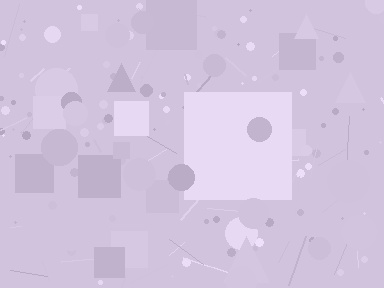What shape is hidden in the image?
A square is hidden in the image.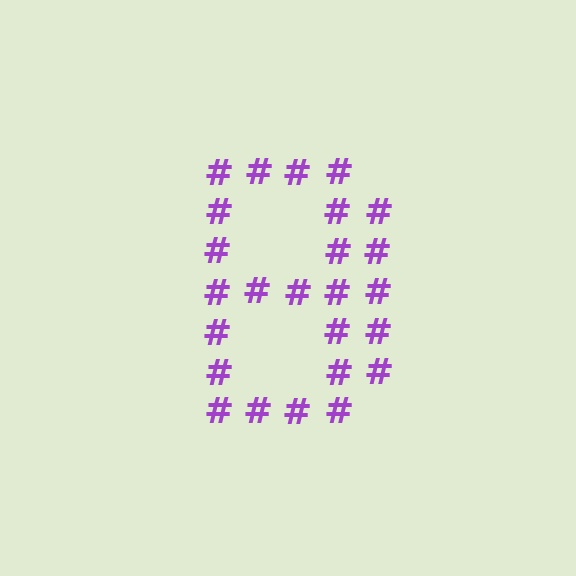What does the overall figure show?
The overall figure shows the letter B.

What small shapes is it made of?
It is made of small hash symbols.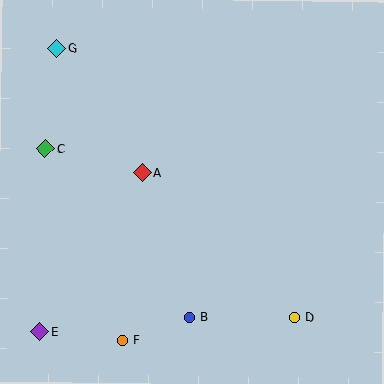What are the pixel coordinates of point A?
Point A is at (143, 172).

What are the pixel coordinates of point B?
Point B is at (190, 317).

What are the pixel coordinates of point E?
Point E is at (40, 332).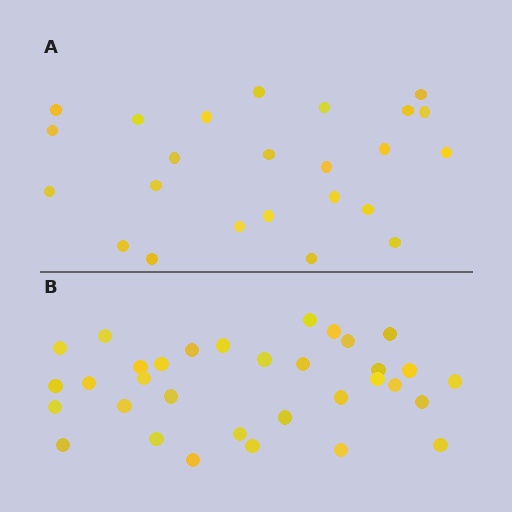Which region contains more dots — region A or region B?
Region B (the bottom region) has more dots.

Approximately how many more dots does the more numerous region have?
Region B has roughly 8 or so more dots than region A.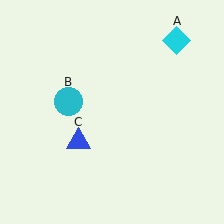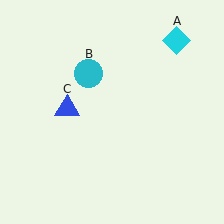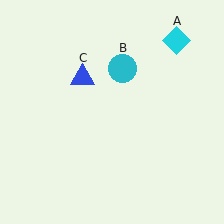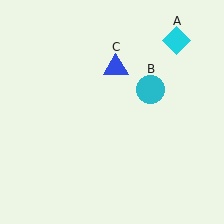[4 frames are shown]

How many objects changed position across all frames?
2 objects changed position: cyan circle (object B), blue triangle (object C).